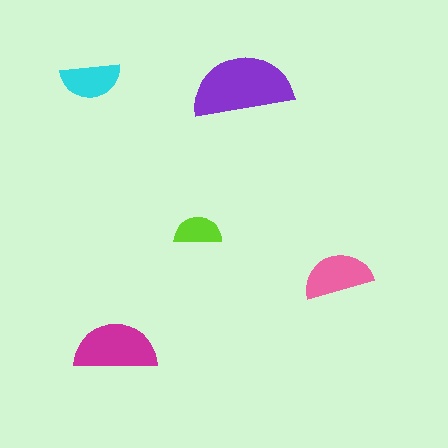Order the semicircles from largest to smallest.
the purple one, the magenta one, the pink one, the cyan one, the lime one.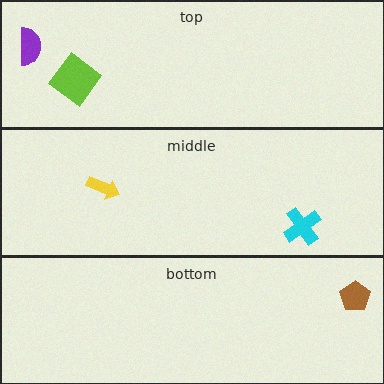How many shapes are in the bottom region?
1.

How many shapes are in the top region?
2.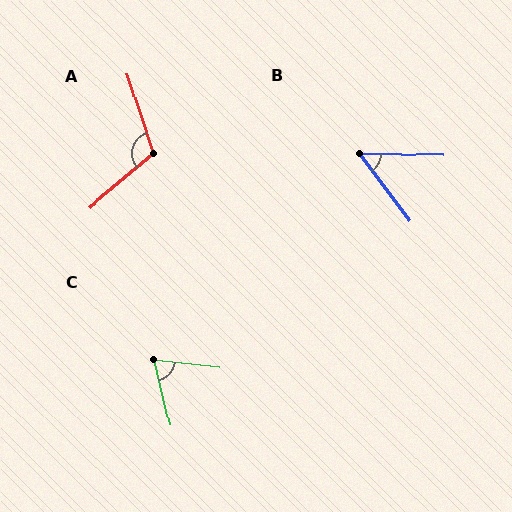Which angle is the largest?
A, at approximately 113 degrees.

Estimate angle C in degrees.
Approximately 70 degrees.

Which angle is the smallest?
B, at approximately 52 degrees.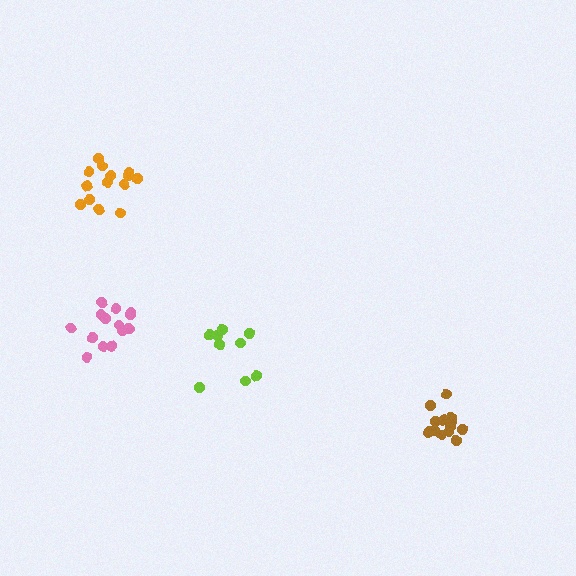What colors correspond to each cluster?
The clusters are colored: lime, brown, pink, orange.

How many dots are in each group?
Group 1: 9 dots, Group 2: 14 dots, Group 3: 14 dots, Group 4: 14 dots (51 total).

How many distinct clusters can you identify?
There are 4 distinct clusters.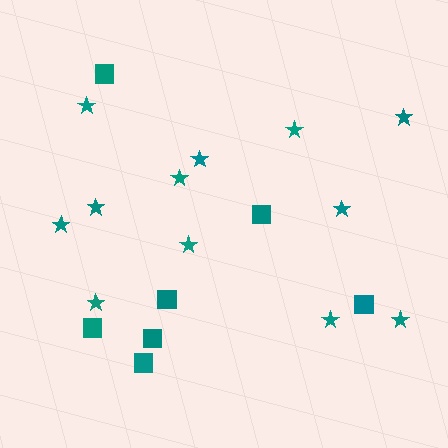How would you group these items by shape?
There are 2 groups: one group of squares (7) and one group of stars (12).